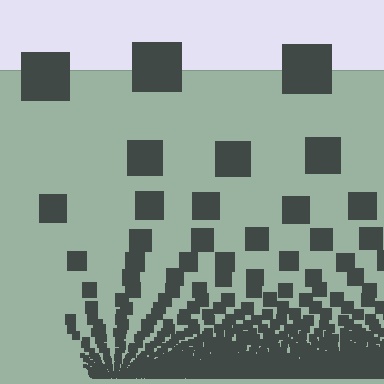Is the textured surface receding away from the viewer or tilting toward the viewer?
The surface appears to tilt toward the viewer. Texture elements get larger and sparser toward the top.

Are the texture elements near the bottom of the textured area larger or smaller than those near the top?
Smaller. The gradient is inverted — elements near the bottom are smaller and denser.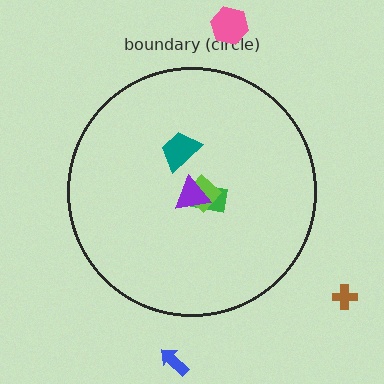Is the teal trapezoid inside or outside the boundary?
Inside.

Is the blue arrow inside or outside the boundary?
Outside.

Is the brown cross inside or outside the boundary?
Outside.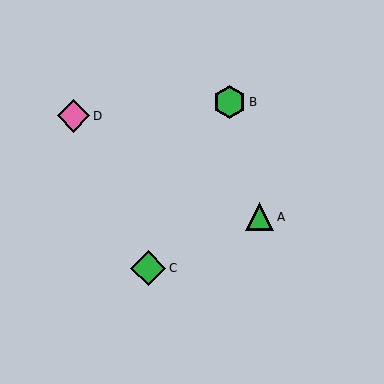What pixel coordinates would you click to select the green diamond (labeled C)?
Click at (148, 268) to select the green diamond C.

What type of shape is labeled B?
Shape B is a green hexagon.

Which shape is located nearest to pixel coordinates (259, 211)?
The green triangle (labeled A) at (260, 217) is nearest to that location.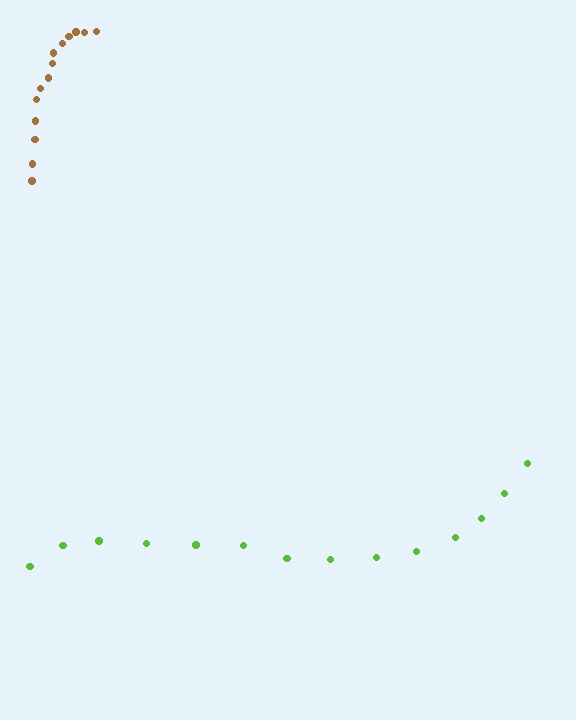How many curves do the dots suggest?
There are 2 distinct paths.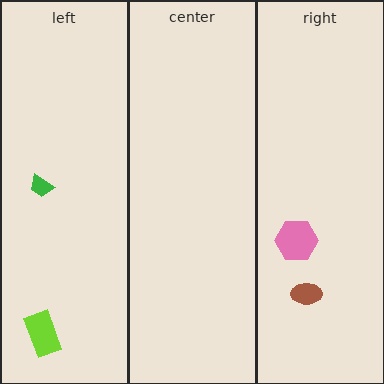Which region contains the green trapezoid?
The left region.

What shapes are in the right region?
The pink hexagon, the brown ellipse.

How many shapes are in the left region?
2.